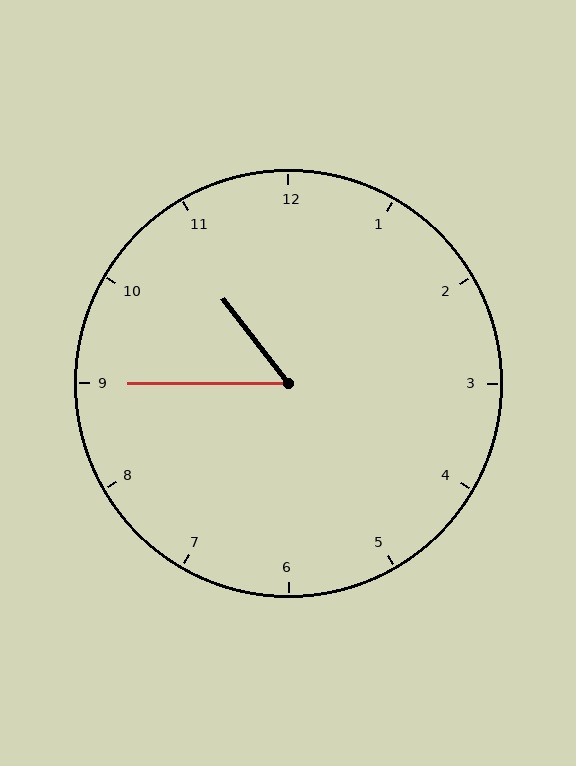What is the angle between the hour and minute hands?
Approximately 52 degrees.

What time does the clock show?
10:45.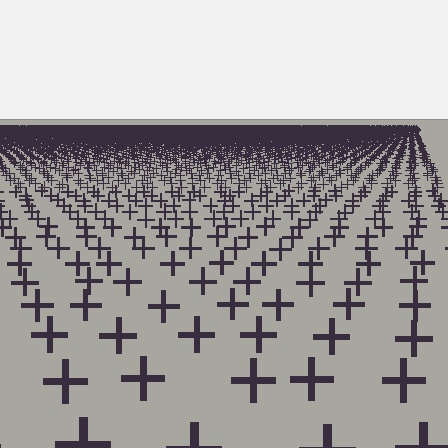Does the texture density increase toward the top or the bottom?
Density increases toward the top.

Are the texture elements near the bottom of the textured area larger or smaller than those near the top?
Larger. Near the bottom, elements are closer to the viewer and appear at a bigger on-screen size.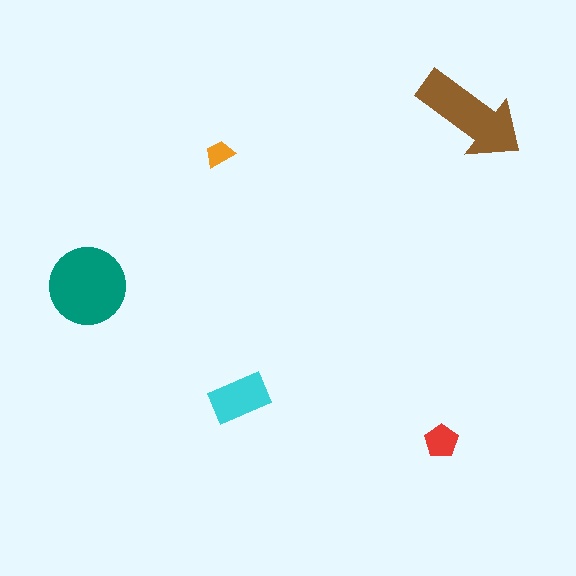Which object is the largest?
The teal circle.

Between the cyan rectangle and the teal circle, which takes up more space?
The teal circle.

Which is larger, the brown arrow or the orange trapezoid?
The brown arrow.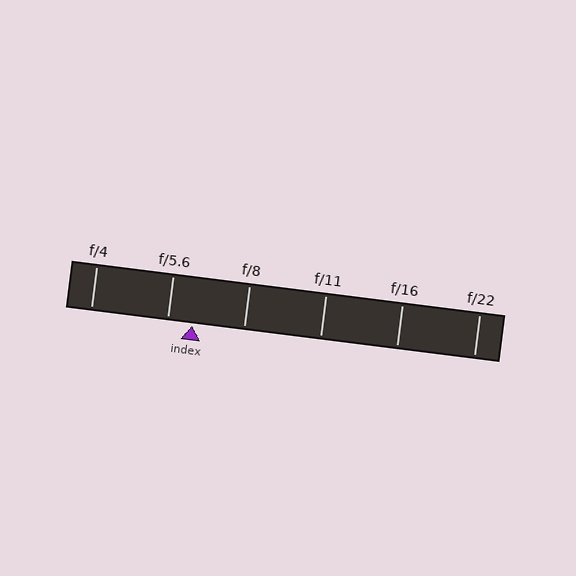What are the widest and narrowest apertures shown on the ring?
The widest aperture shown is f/4 and the narrowest is f/22.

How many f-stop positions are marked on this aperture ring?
There are 6 f-stop positions marked.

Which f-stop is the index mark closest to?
The index mark is closest to f/5.6.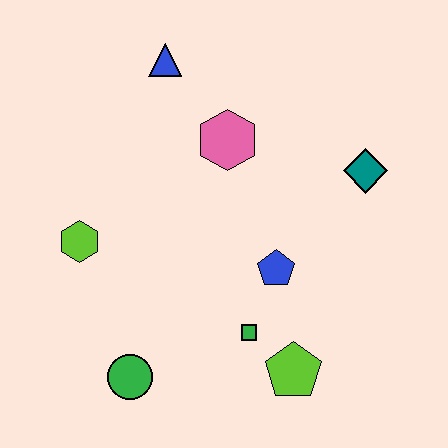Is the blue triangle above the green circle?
Yes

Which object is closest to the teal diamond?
The blue pentagon is closest to the teal diamond.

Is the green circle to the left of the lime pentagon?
Yes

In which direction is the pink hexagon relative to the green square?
The pink hexagon is above the green square.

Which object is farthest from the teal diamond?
The green circle is farthest from the teal diamond.